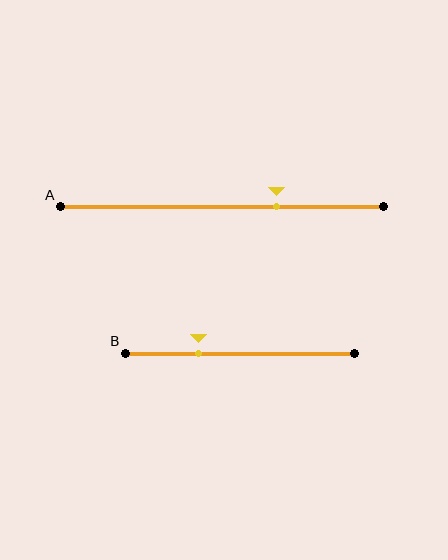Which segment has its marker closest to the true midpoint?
Segment A has its marker closest to the true midpoint.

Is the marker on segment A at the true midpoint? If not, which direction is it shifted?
No, the marker on segment A is shifted to the right by about 17% of the segment length.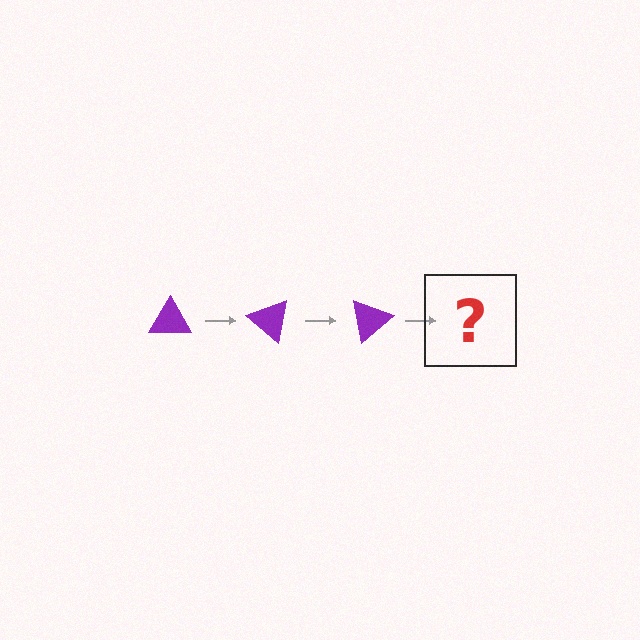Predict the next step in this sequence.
The next step is a purple triangle rotated 120 degrees.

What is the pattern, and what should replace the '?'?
The pattern is that the triangle rotates 40 degrees each step. The '?' should be a purple triangle rotated 120 degrees.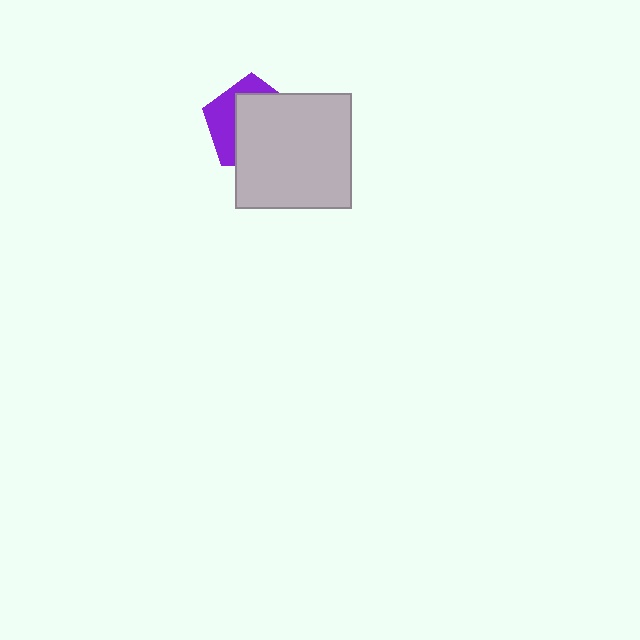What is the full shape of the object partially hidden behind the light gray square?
The partially hidden object is a purple pentagon.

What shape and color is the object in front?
The object in front is a light gray square.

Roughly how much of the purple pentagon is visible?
A small part of it is visible (roughly 37%).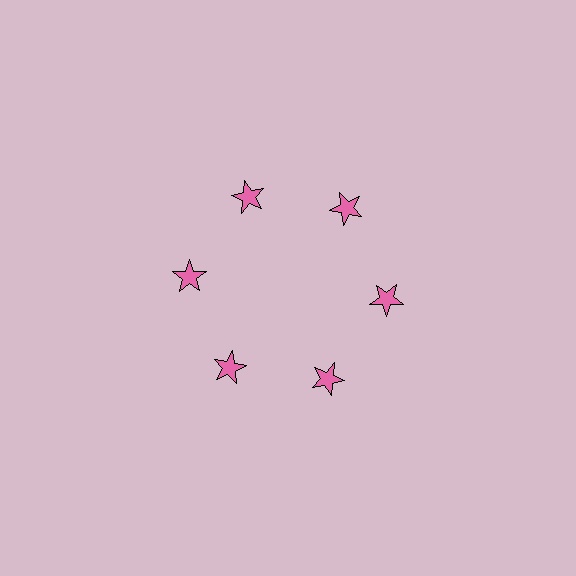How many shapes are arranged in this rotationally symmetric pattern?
There are 6 shapes, arranged in 6 groups of 1.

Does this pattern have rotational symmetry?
Yes, this pattern has 6-fold rotational symmetry. It looks the same after rotating 60 degrees around the center.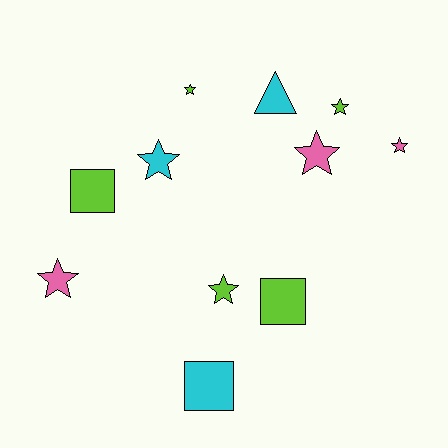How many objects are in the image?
There are 11 objects.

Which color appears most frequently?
Lime, with 5 objects.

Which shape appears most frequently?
Star, with 7 objects.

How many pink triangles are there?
There are no pink triangles.